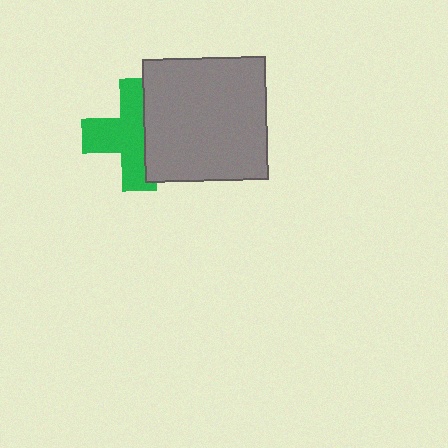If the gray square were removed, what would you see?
You would see the complete green cross.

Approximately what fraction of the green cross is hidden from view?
Roughly 40% of the green cross is hidden behind the gray square.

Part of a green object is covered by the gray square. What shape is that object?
It is a cross.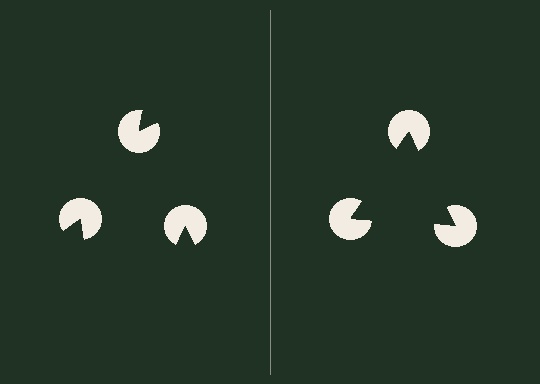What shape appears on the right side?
An illusory triangle.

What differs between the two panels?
The pac-man discs are positioned identically on both sides; only the wedge orientations differ. On the right they align to a triangle; on the left they are misaligned.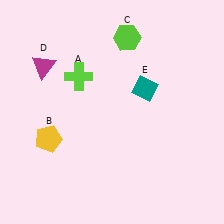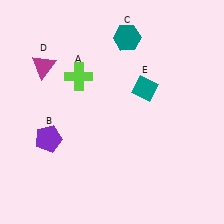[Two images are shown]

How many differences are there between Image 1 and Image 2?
There are 2 differences between the two images.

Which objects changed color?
B changed from yellow to purple. C changed from lime to teal.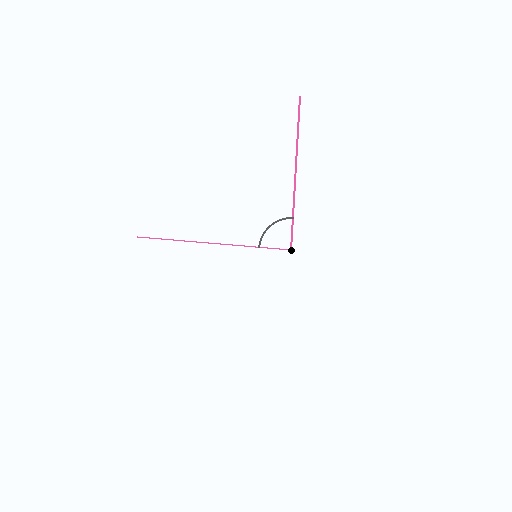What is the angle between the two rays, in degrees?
Approximately 88 degrees.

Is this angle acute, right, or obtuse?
It is approximately a right angle.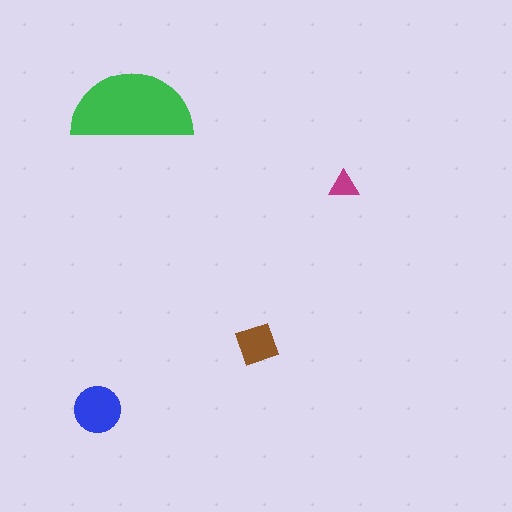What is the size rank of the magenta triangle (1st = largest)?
4th.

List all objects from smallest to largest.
The magenta triangle, the brown square, the blue circle, the green semicircle.